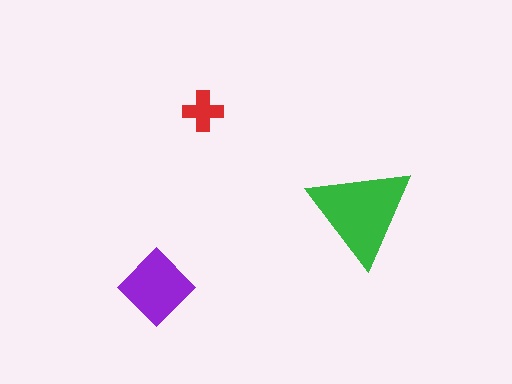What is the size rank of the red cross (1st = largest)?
3rd.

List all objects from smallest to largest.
The red cross, the purple diamond, the green triangle.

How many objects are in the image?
There are 3 objects in the image.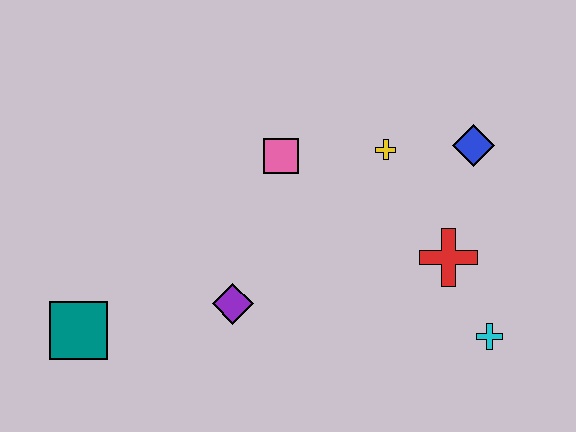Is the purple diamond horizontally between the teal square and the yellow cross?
Yes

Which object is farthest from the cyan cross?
The teal square is farthest from the cyan cross.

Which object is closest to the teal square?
The purple diamond is closest to the teal square.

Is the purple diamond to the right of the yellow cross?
No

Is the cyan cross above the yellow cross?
No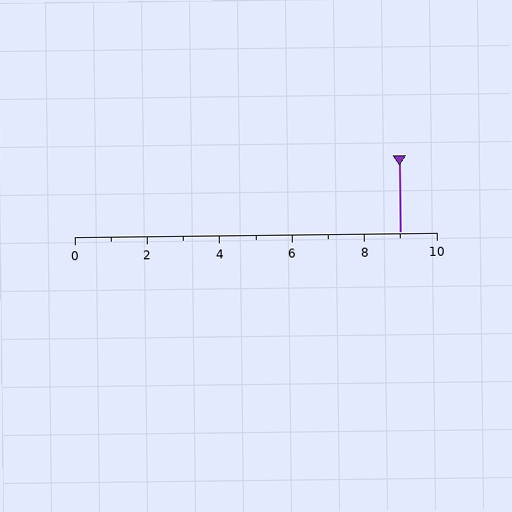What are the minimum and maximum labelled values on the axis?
The axis runs from 0 to 10.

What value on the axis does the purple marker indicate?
The marker indicates approximately 9.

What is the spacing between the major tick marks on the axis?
The major ticks are spaced 2 apart.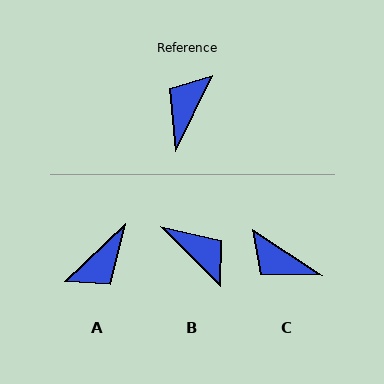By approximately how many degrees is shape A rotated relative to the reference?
Approximately 160 degrees counter-clockwise.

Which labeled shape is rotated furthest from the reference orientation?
A, about 160 degrees away.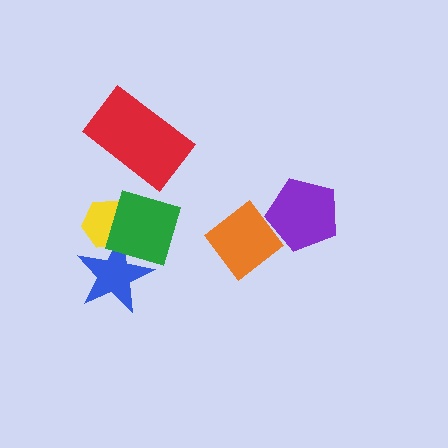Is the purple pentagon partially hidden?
Yes, it is partially covered by another shape.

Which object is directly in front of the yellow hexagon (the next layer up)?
The blue star is directly in front of the yellow hexagon.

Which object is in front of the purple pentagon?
The orange diamond is in front of the purple pentagon.